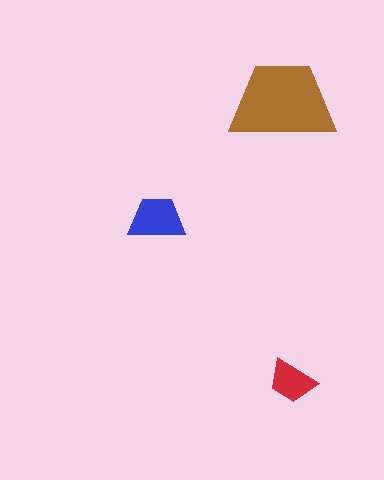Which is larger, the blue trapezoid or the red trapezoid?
The blue one.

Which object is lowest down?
The red trapezoid is bottommost.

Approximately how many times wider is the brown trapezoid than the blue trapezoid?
About 2 times wider.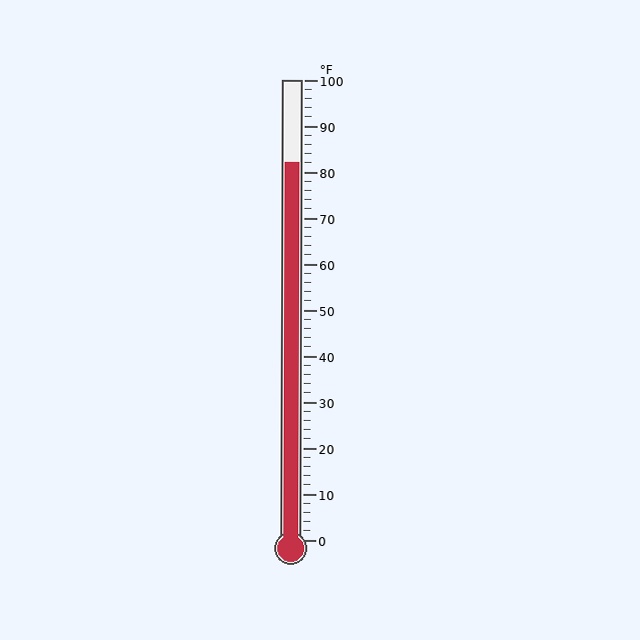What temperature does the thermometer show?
The thermometer shows approximately 82°F.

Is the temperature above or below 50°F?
The temperature is above 50°F.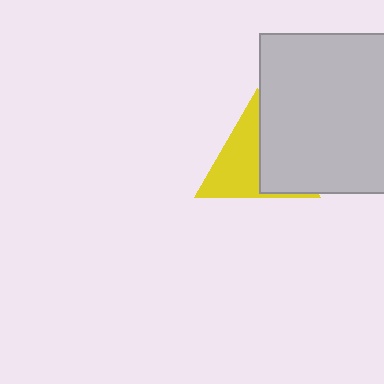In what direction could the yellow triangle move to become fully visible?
The yellow triangle could move left. That would shift it out from behind the light gray rectangle entirely.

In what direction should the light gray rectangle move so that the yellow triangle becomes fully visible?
The light gray rectangle should move right. That is the shortest direction to clear the overlap and leave the yellow triangle fully visible.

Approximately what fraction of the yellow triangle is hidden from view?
Roughly 43% of the yellow triangle is hidden behind the light gray rectangle.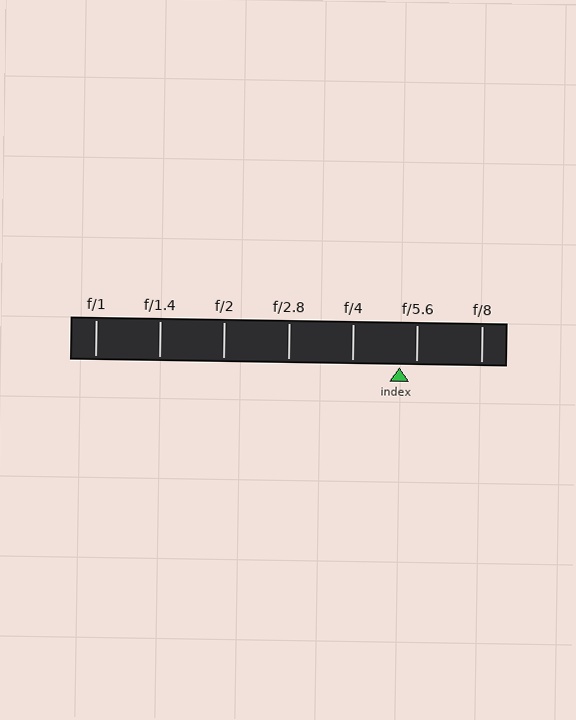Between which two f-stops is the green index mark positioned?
The index mark is between f/4 and f/5.6.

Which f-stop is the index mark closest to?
The index mark is closest to f/5.6.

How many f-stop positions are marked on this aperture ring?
There are 7 f-stop positions marked.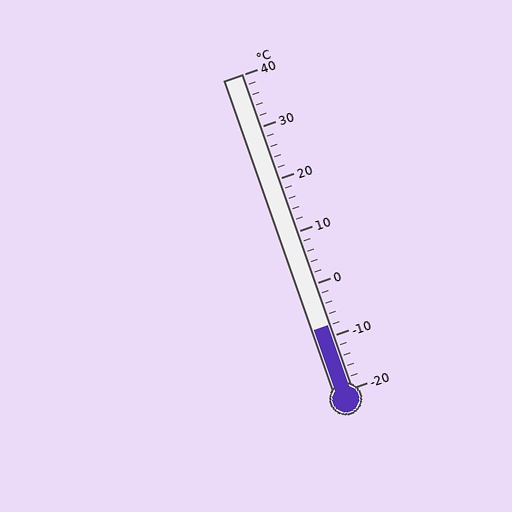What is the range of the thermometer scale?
The thermometer scale ranges from -20°C to 40°C.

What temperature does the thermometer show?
The thermometer shows approximately -8°C.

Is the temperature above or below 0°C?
The temperature is below 0°C.